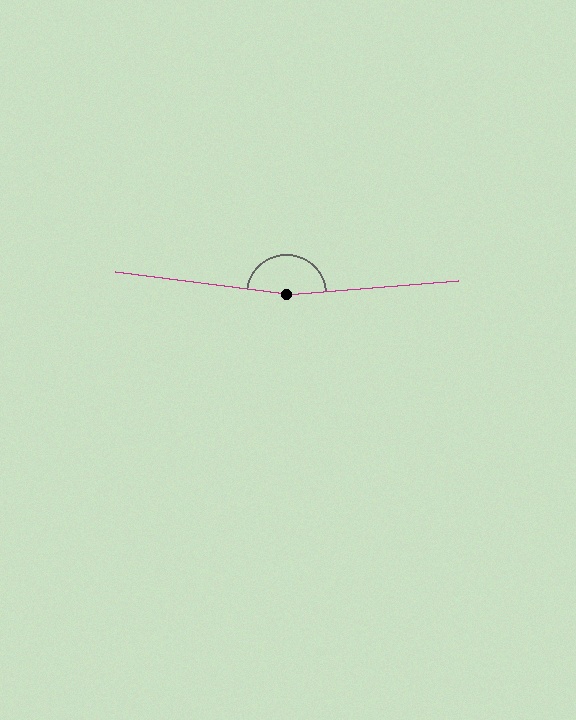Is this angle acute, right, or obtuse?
It is obtuse.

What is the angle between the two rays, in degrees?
Approximately 168 degrees.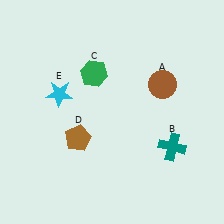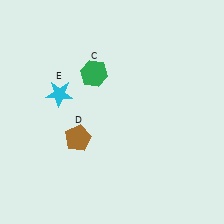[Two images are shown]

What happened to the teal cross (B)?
The teal cross (B) was removed in Image 2. It was in the bottom-right area of Image 1.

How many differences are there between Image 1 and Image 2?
There are 2 differences between the two images.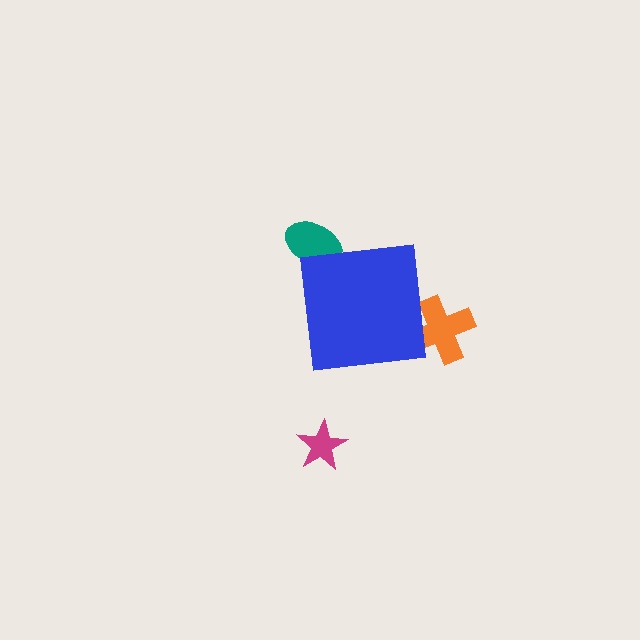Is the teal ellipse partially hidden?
Yes, the teal ellipse is partially hidden behind the blue square.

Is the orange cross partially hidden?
Yes, the orange cross is partially hidden behind the blue square.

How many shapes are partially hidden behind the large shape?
2 shapes are partially hidden.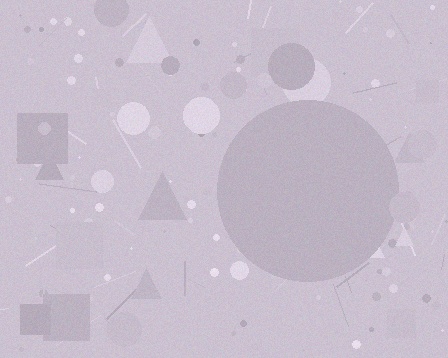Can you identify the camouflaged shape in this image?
The camouflaged shape is a circle.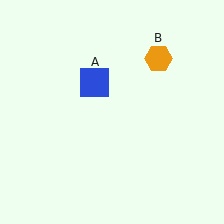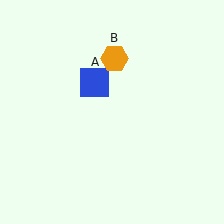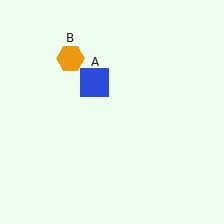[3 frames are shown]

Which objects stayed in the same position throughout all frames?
Blue square (object A) remained stationary.